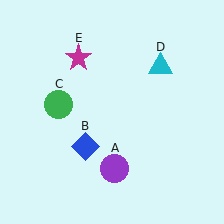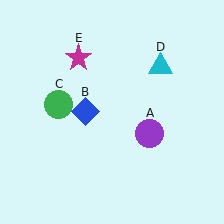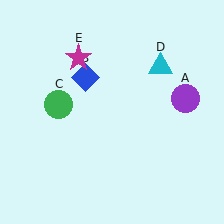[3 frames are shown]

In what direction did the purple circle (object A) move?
The purple circle (object A) moved up and to the right.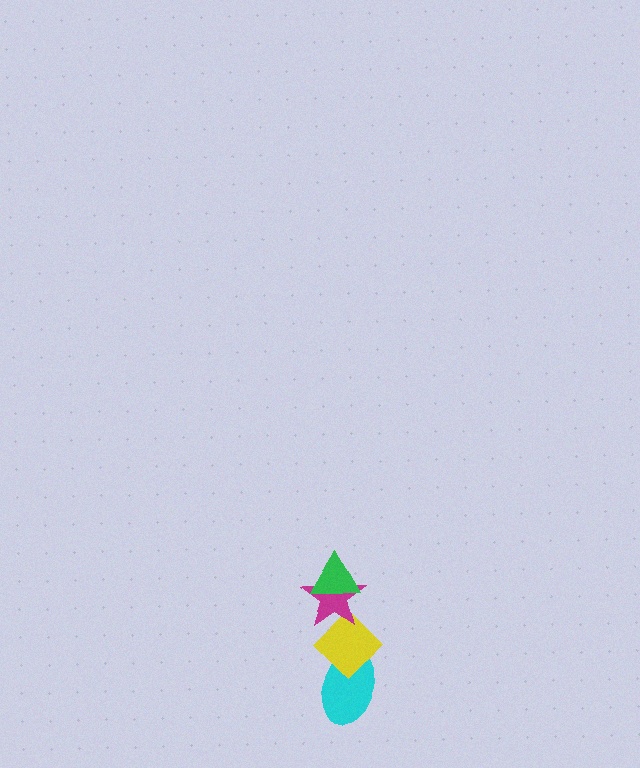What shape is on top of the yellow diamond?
The magenta star is on top of the yellow diamond.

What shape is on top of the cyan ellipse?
The yellow diamond is on top of the cyan ellipse.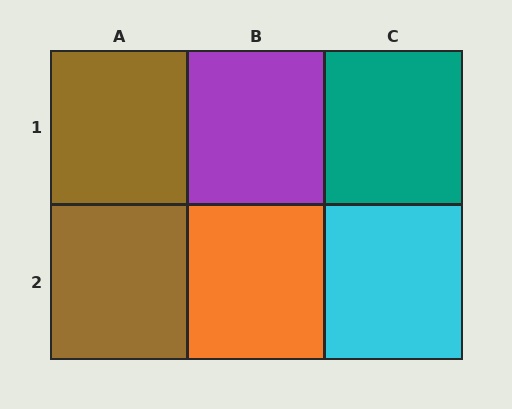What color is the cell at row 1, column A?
Brown.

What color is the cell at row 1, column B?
Purple.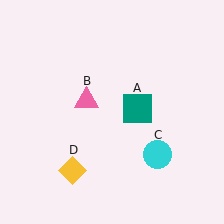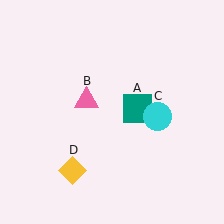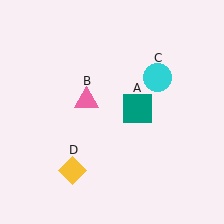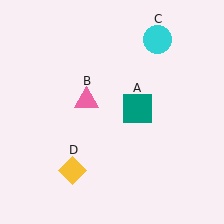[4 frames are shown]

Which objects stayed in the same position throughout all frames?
Teal square (object A) and pink triangle (object B) and yellow diamond (object D) remained stationary.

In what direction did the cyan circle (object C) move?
The cyan circle (object C) moved up.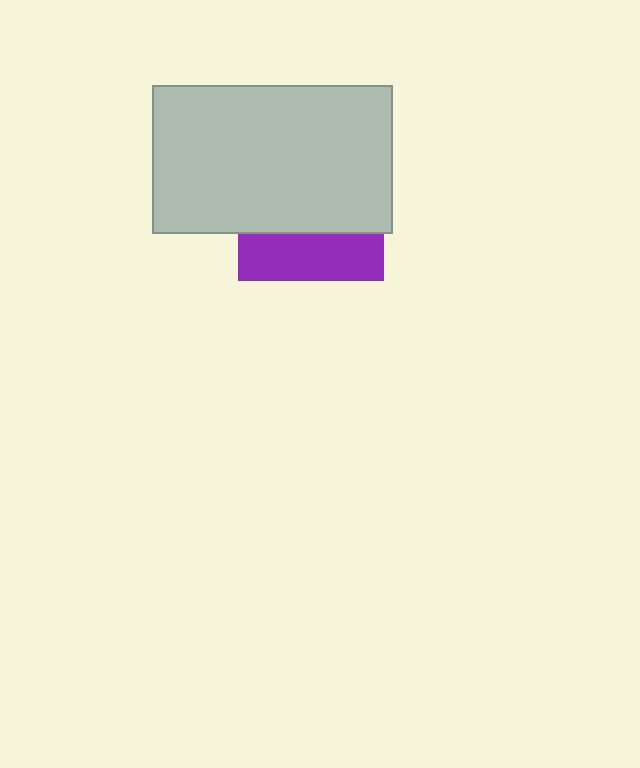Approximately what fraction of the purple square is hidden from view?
Roughly 67% of the purple square is hidden behind the light gray rectangle.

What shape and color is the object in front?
The object in front is a light gray rectangle.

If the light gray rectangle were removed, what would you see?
You would see the complete purple square.